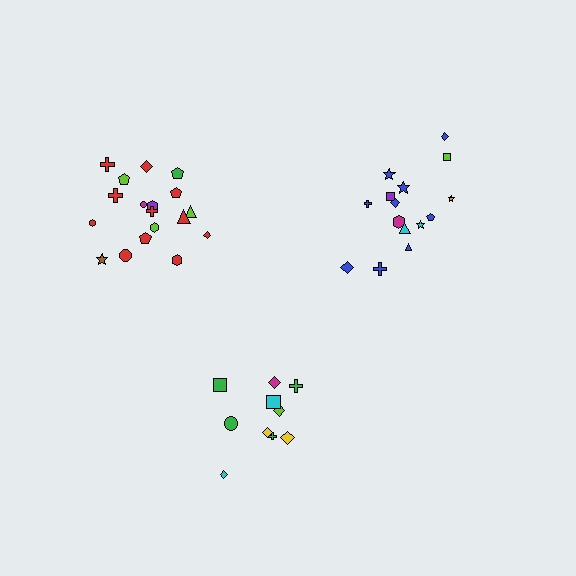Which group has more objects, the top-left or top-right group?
The top-left group.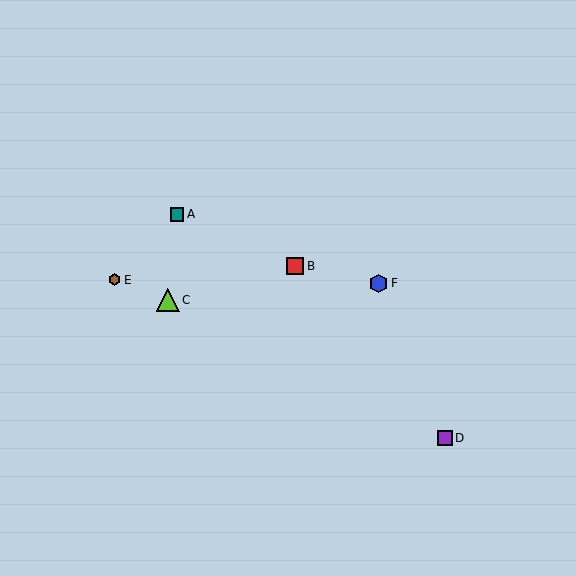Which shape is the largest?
The lime triangle (labeled C) is the largest.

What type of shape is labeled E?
Shape E is a brown hexagon.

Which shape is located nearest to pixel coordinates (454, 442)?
The purple square (labeled D) at (445, 438) is nearest to that location.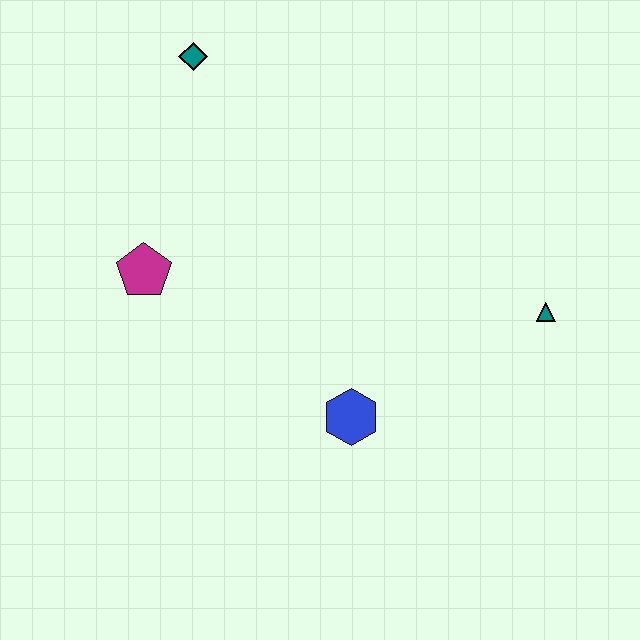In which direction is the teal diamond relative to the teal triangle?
The teal diamond is to the left of the teal triangle.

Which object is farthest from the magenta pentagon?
The teal triangle is farthest from the magenta pentagon.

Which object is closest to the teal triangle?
The blue hexagon is closest to the teal triangle.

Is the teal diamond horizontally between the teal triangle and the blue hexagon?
No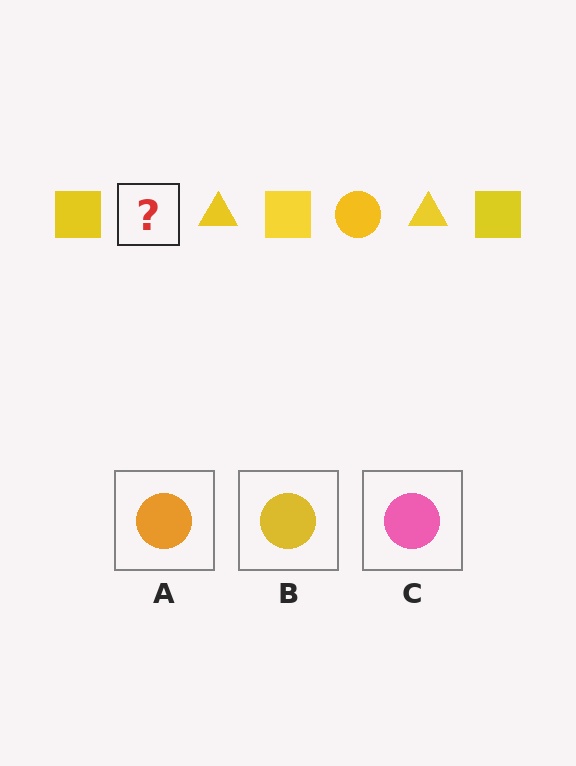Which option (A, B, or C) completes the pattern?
B.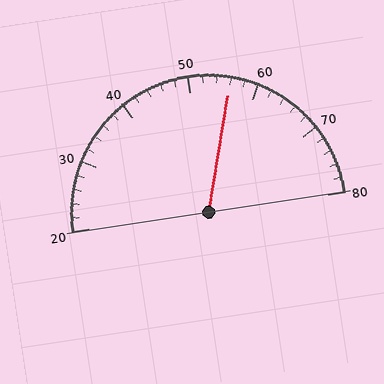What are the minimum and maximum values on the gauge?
The gauge ranges from 20 to 80.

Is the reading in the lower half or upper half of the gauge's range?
The reading is in the upper half of the range (20 to 80).